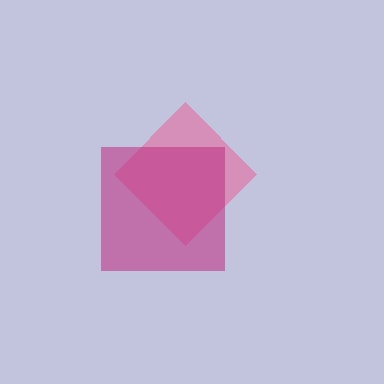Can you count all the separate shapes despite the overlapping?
Yes, there are 2 separate shapes.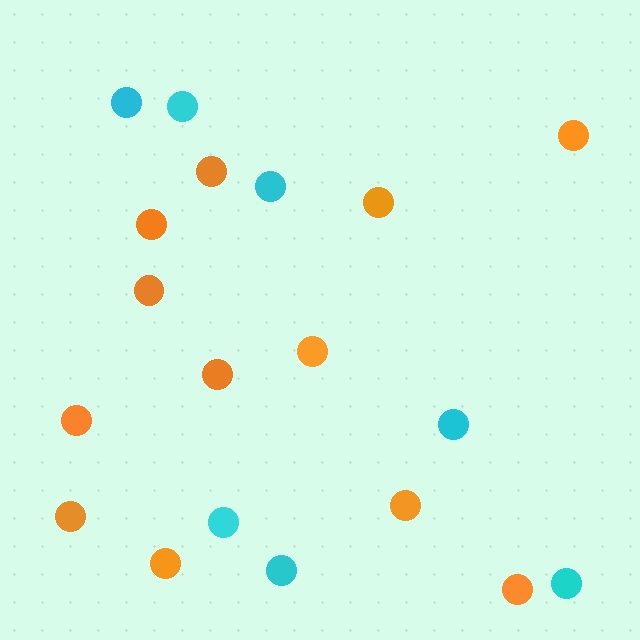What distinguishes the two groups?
There are 2 groups: one group of orange circles (12) and one group of cyan circles (7).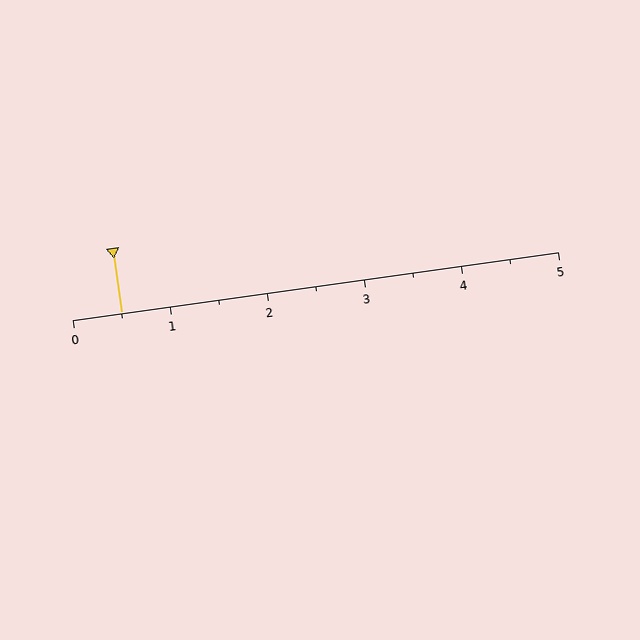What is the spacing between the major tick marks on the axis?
The major ticks are spaced 1 apart.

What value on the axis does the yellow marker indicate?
The marker indicates approximately 0.5.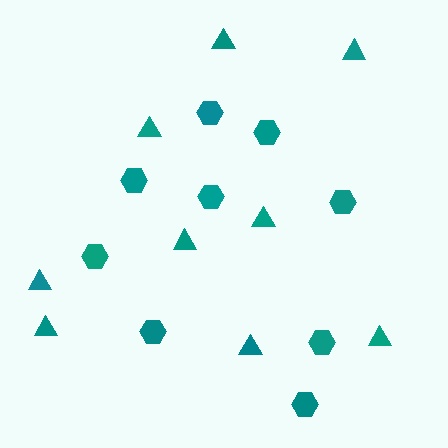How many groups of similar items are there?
There are 2 groups: one group of triangles (9) and one group of hexagons (9).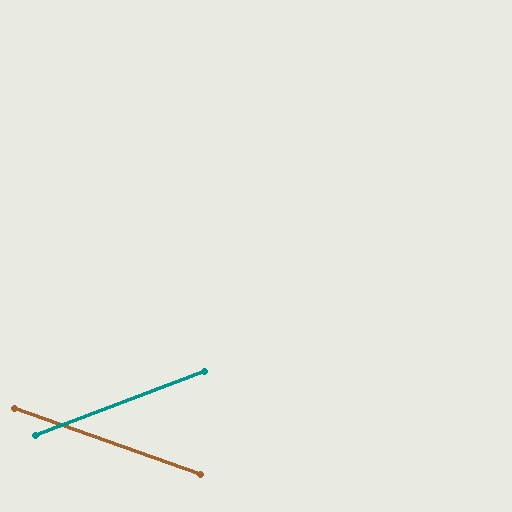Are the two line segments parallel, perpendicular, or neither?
Neither parallel nor perpendicular — they differ by about 40°.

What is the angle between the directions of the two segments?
Approximately 40 degrees.